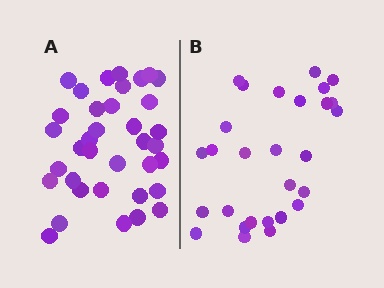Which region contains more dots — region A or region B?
Region A (the left region) has more dots.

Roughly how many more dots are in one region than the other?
Region A has roughly 8 or so more dots than region B.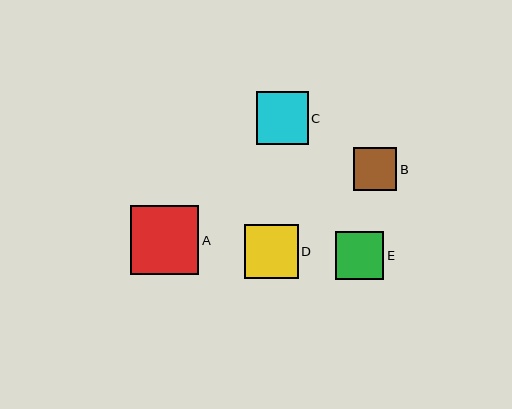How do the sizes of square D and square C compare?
Square D and square C are approximately the same size.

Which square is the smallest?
Square B is the smallest with a size of approximately 43 pixels.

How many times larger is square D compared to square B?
Square D is approximately 1.3 times the size of square B.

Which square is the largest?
Square A is the largest with a size of approximately 68 pixels.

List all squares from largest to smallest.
From largest to smallest: A, D, C, E, B.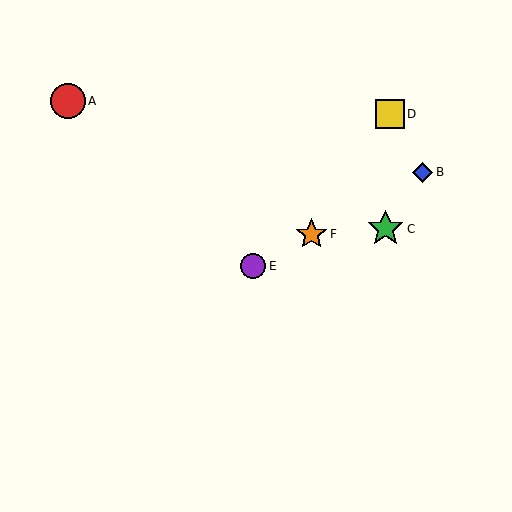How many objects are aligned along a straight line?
3 objects (B, E, F) are aligned along a straight line.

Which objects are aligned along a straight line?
Objects B, E, F are aligned along a straight line.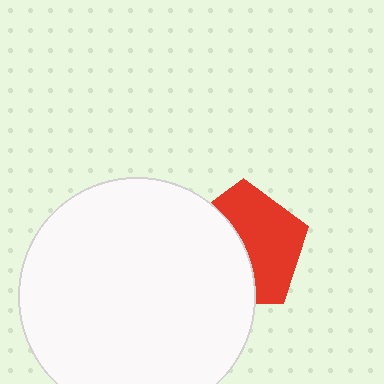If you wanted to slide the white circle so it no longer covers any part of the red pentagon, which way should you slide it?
Slide it left — that is the most direct way to separate the two shapes.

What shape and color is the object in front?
The object in front is a white circle.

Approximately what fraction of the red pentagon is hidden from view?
Roughly 46% of the red pentagon is hidden behind the white circle.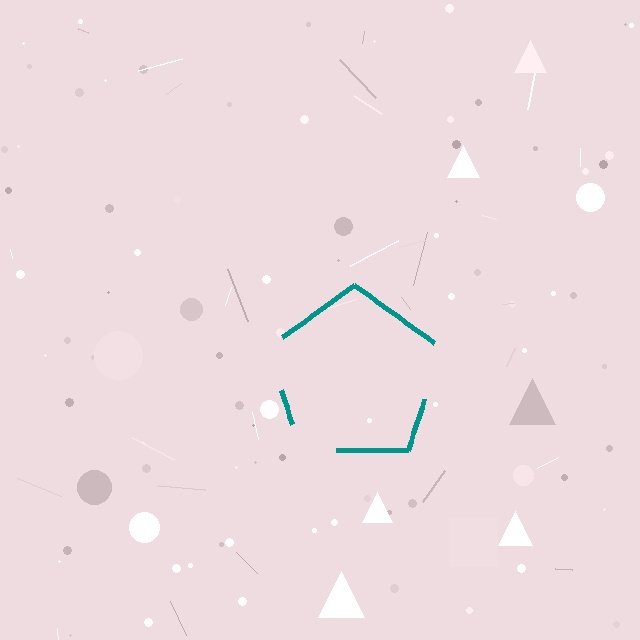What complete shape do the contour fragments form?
The contour fragments form a pentagon.